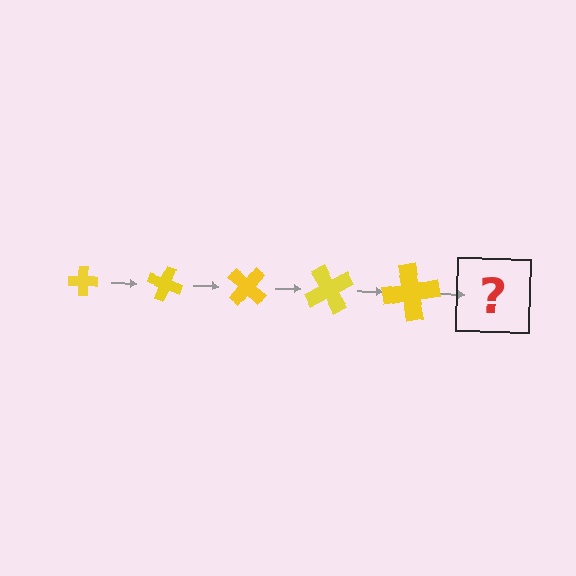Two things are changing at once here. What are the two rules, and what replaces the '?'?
The two rules are that the cross grows larger each step and it rotates 20 degrees each step. The '?' should be a cross, larger than the previous one and rotated 100 degrees from the start.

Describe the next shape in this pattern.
It should be a cross, larger than the previous one and rotated 100 degrees from the start.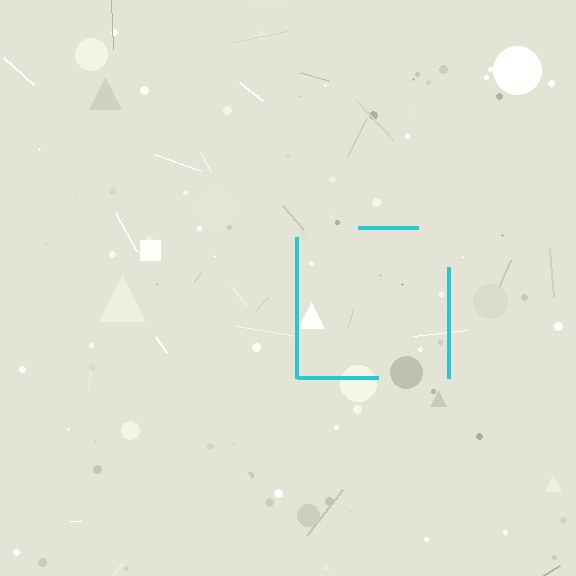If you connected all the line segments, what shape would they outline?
They would outline a square.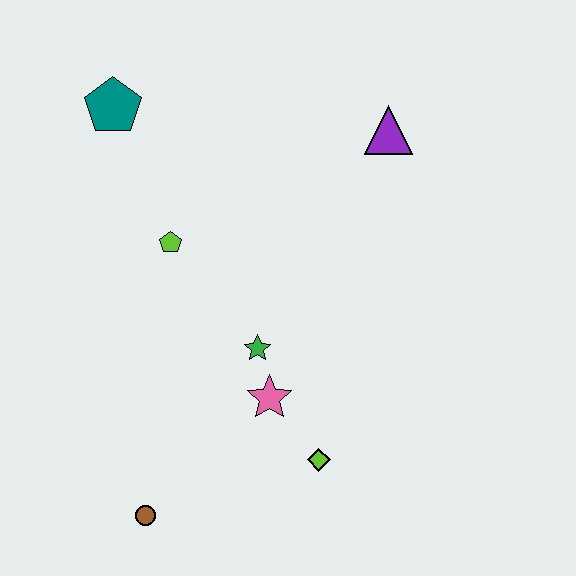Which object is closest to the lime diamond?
The pink star is closest to the lime diamond.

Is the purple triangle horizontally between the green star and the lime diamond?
No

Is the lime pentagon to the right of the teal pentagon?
Yes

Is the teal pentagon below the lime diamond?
No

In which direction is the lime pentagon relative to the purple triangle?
The lime pentagon is to the left of the purple triangle.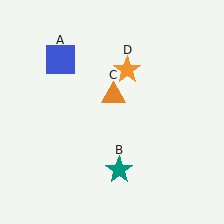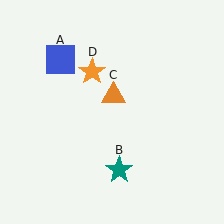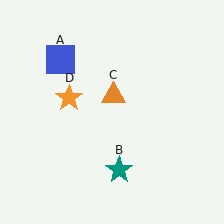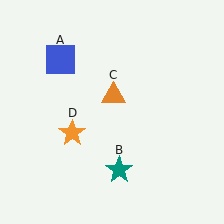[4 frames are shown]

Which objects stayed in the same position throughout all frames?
Blue square (object A) and teal star (object B) and orange triangle (object C) remained stationary.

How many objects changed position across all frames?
1 object changed position: orange star (object D).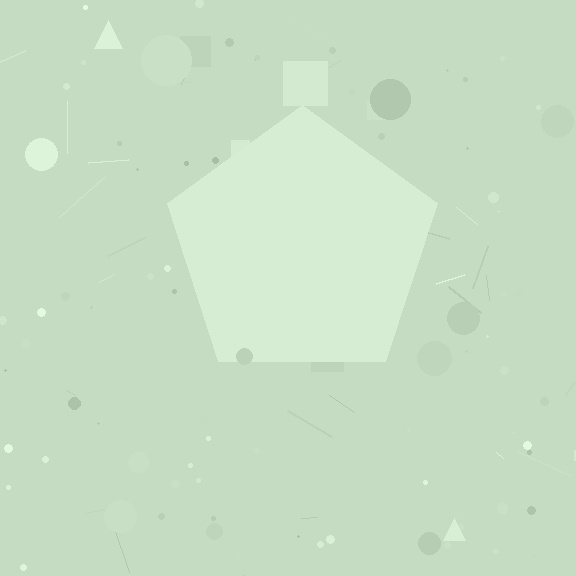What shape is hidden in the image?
A pentagon is hidden in the image.